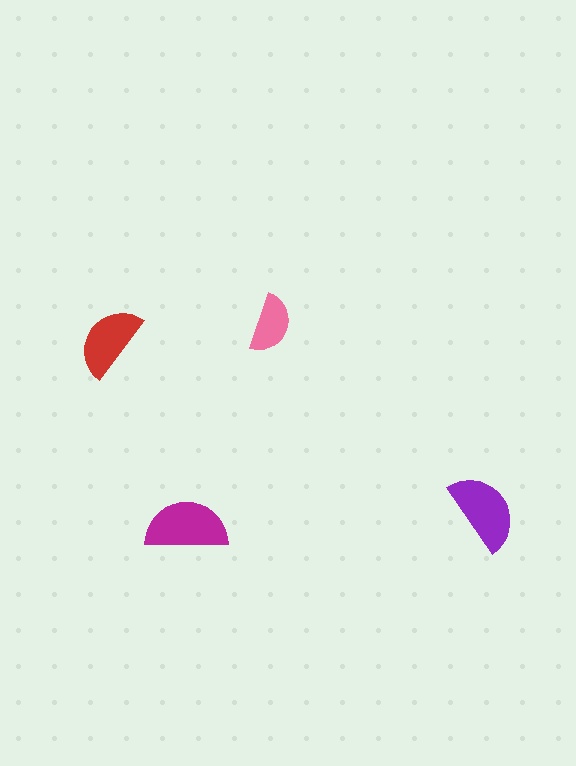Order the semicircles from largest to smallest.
the magenta one, the purple one, the red one, the pink one.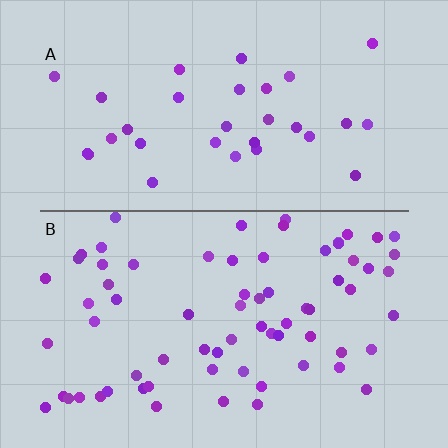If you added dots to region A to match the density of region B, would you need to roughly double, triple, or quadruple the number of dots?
Approximately double.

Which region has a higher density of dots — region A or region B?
B (the bottom).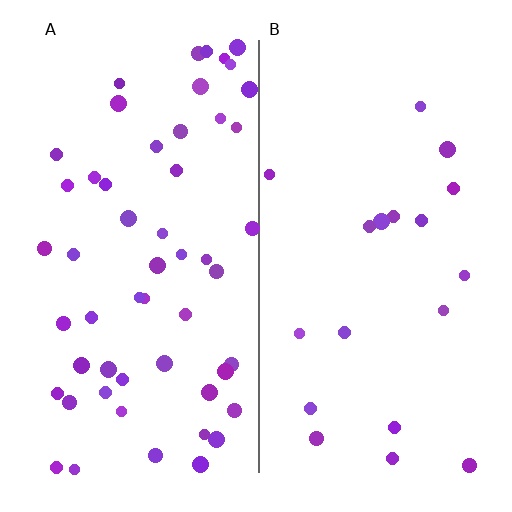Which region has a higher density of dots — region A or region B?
A (the left).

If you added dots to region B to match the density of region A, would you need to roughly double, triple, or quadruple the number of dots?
Approximately triple.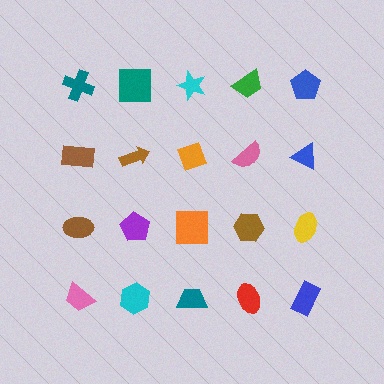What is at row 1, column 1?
A teal cross.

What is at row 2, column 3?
An orange diamond.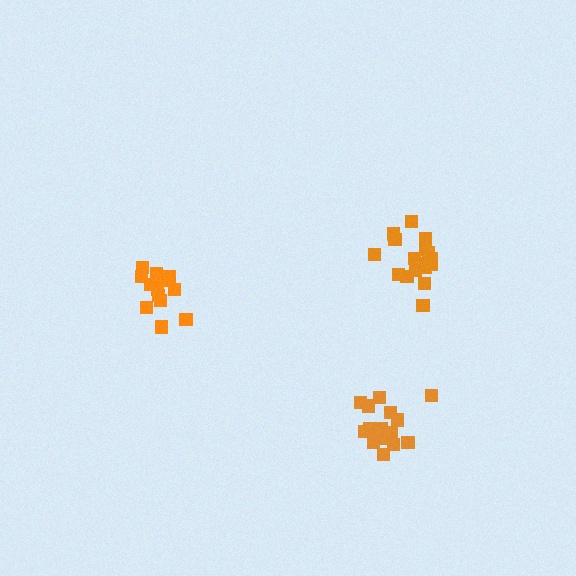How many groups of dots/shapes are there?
There are 3 groups.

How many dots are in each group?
Group 1: 17 dots, Group 2: 14 dots, Group 3: 17 dots (48 total).